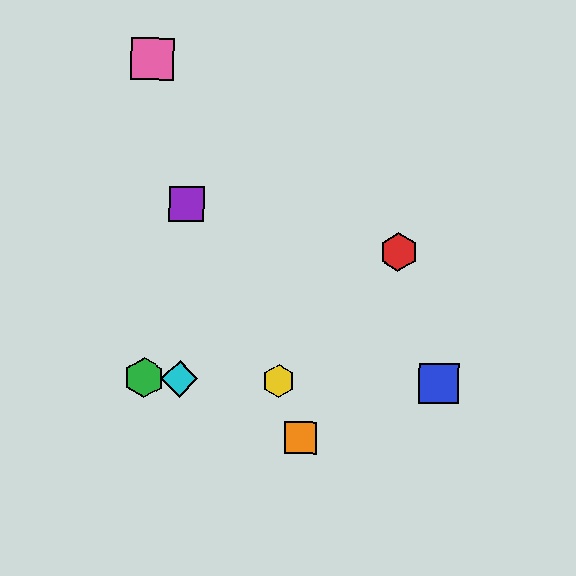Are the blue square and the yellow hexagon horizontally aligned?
Yes, both are at y≈384.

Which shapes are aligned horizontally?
The blue square, the green hexagon, the yellow hexagon, the cyan diamond are aligned horizontally.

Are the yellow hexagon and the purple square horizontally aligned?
No, the yellow hexagon is at y≈381 and the purple square is at y≈204.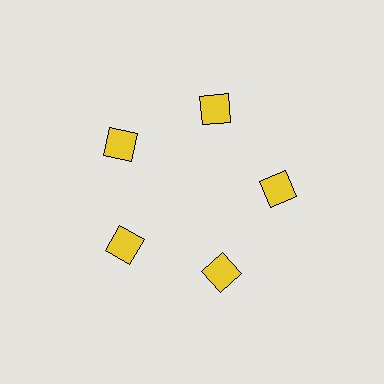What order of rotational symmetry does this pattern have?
This pattern has 5-fold rotational symmetry.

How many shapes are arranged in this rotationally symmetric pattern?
There are 5 shapes, arranged in 5 groups of 1.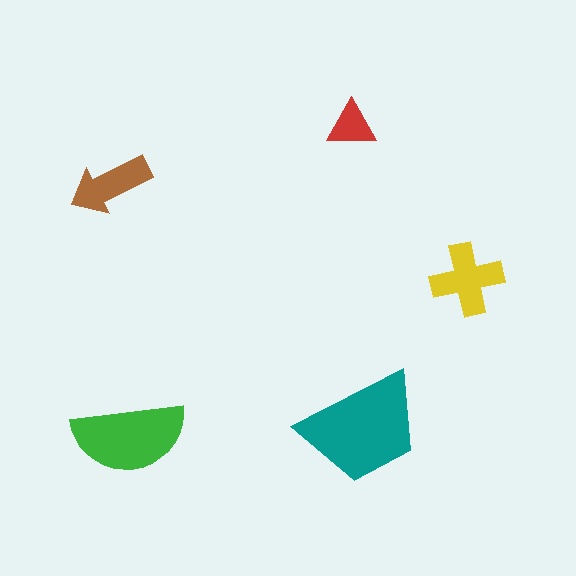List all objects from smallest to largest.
The red triangle, the brown arrow, the yellow cross, the green semicircle, the teal trapezoid.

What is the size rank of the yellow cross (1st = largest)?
3rd.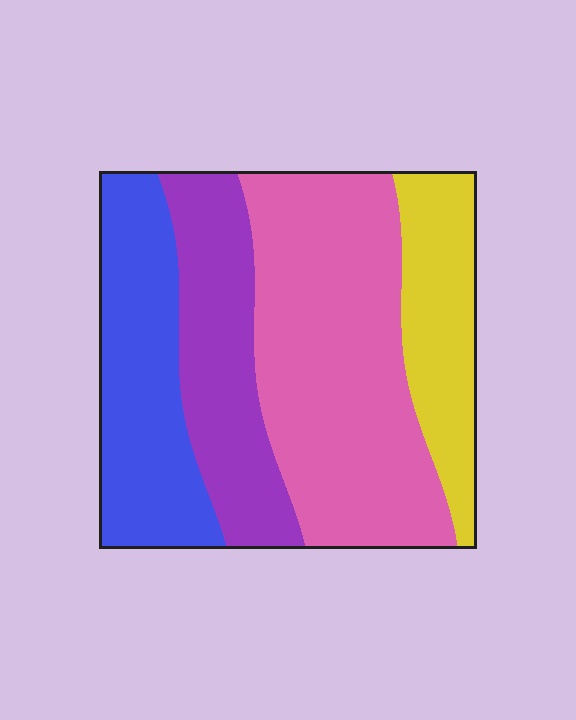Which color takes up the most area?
Pink, at roughly 40%.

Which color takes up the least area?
Yellow, at roughly 15%.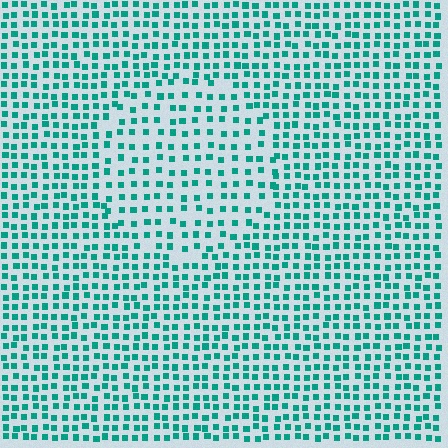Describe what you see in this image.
The image contains small teal elements arranged at two different densities. A circle-shaped region is visible where the elements are less densely packed than the surrounding area.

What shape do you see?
I see a circle.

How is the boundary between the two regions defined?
The boundary is defined by a change in element density (approximately 1.6x ratio). All elements are the same color, size, and shape.